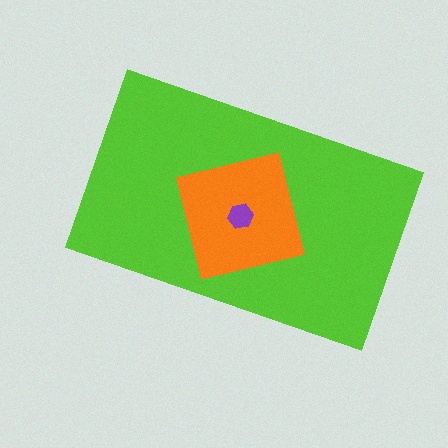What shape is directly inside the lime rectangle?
The orange square.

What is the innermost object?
The purple hexagon.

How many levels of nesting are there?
3.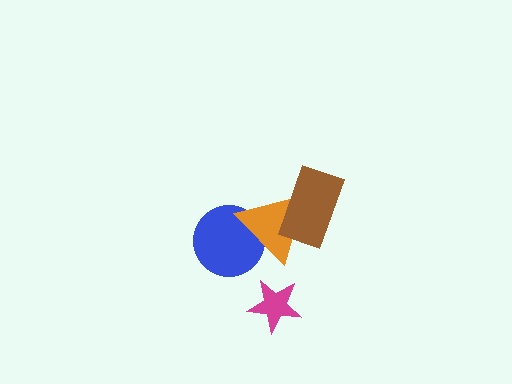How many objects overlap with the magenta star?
0 objects overlap with the magenta star.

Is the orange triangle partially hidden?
Yes, it is partially covered by another shape.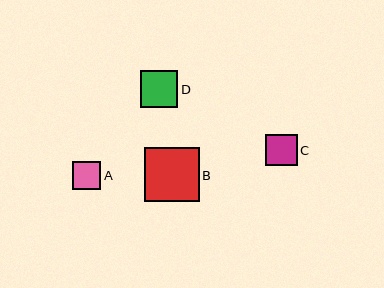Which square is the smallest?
Square A is the smallest with a size of approximately 28 pixels.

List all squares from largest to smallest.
From largest to smallest: B, D, C, A.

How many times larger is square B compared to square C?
Square B is approximately 1.7 times the size of square C.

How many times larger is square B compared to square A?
Square B is approximately 2.0 times the size of square A.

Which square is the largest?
Square B is the largest with a size of approximately 54 pixels.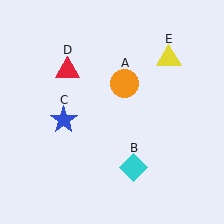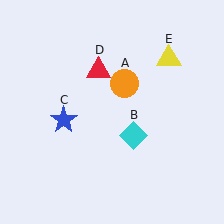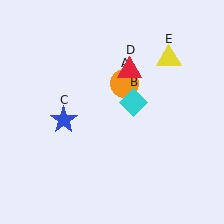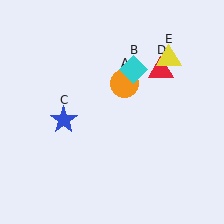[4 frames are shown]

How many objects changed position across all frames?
2 objects changed position: cyan diamond (object B), red triangle (object D).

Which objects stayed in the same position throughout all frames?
Orange circle (object A) and blue star (object C) and yellow triangle (object E) remained stationary.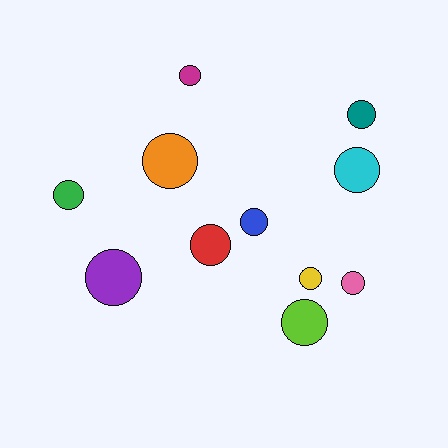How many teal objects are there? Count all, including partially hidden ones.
There is 1 teal object.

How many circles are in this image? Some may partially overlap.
There are 11 circles.